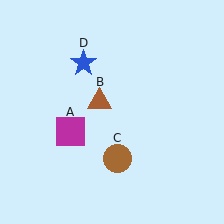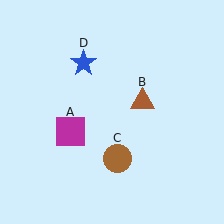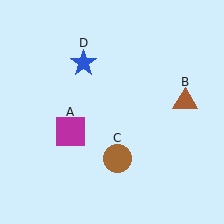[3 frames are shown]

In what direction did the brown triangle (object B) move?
The brown triangle (object B) moved right.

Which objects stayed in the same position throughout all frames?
Magenta square (object A) and brown circle (object C) and blue star (object D) remained stationary.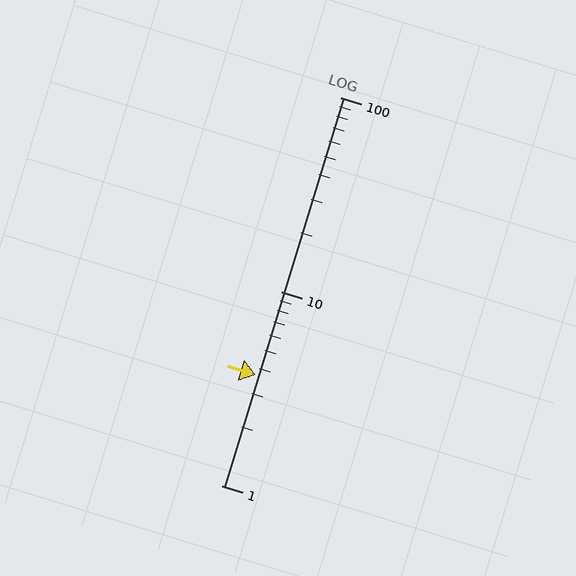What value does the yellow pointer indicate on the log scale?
The pointer indicates approximately 3.7.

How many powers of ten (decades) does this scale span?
The scale spans 2 decades, from 1 to 100.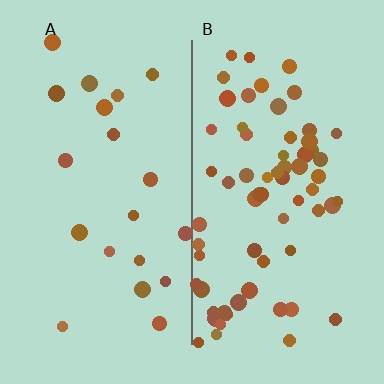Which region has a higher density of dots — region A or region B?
B (the right).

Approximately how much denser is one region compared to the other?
Approximately 3.3× — region B over region A.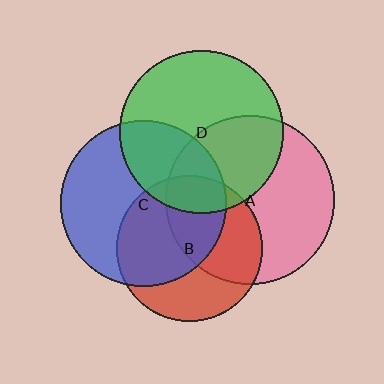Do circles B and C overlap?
Yes.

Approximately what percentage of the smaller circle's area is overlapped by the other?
Approximately 55%.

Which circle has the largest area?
Circle A (pink).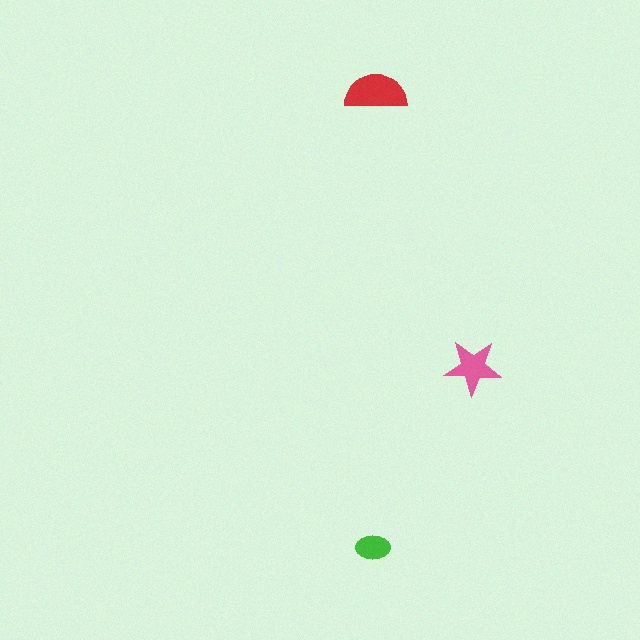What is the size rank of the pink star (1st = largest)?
2nd.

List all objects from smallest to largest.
The green ellipse, the pink star, the red semicircle.